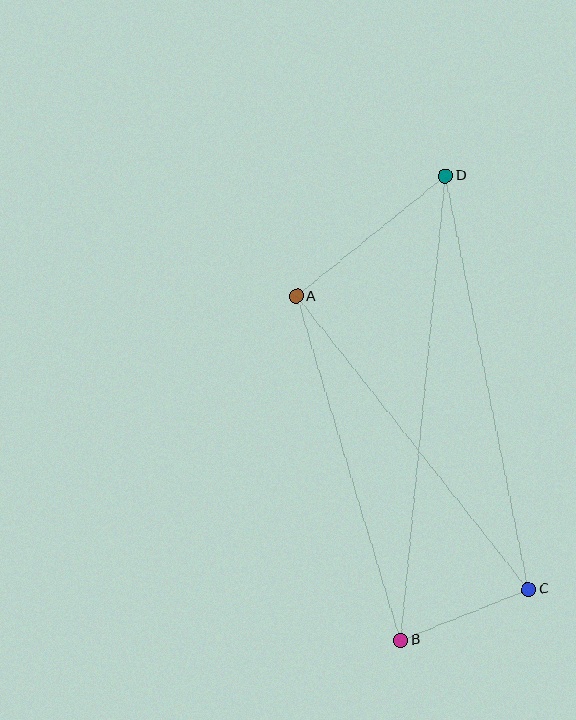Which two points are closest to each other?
Points B and C are closest to each other.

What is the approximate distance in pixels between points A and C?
The distance between A and C is approximately 374 pixels.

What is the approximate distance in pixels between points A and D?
The distance between A and D is approximately 192 pixels.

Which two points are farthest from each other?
Points B and D are farthest from each other.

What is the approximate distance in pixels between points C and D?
The distance between C and D is approximately 422 pixels.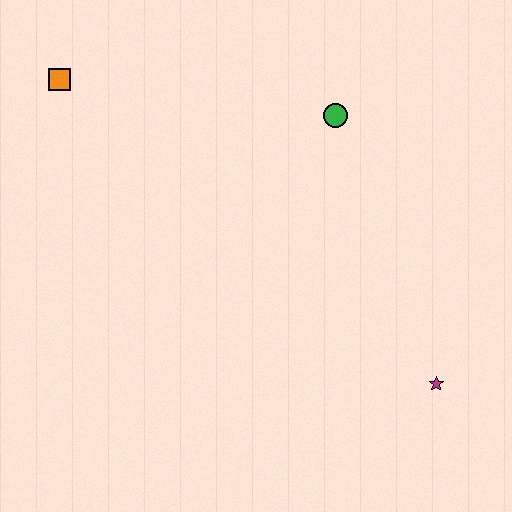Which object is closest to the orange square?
The green circle is closest to the orange square.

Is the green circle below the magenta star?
No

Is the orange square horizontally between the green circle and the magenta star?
No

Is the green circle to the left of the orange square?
No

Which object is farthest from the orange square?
The magenta star is farthest from the orange square.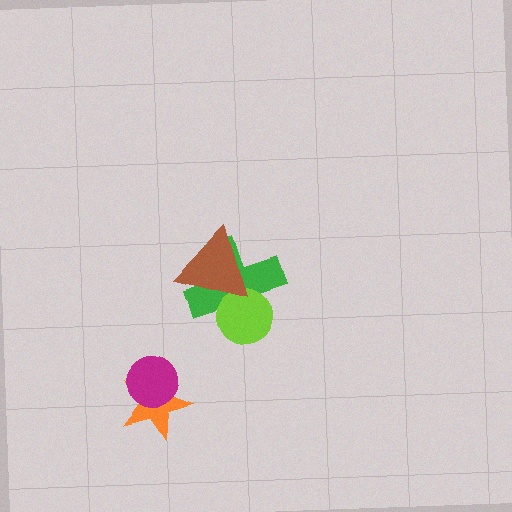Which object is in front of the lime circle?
The brown triangle is in front of the lime circle.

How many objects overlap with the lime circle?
2 objects overlap with the lime circle.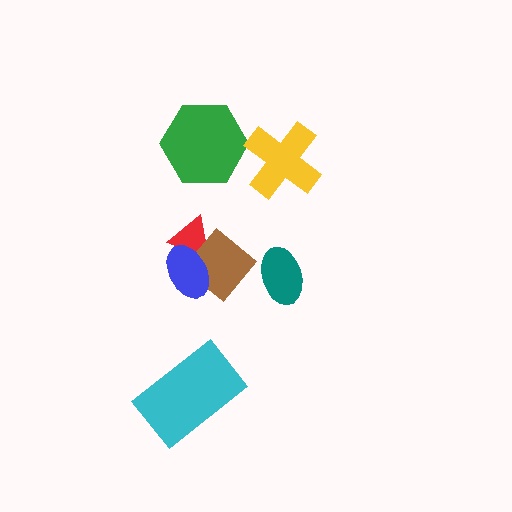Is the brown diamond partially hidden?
Yes, it is partially covered by another shape.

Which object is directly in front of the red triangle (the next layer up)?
The brown diamond is directly in front of the red triangle.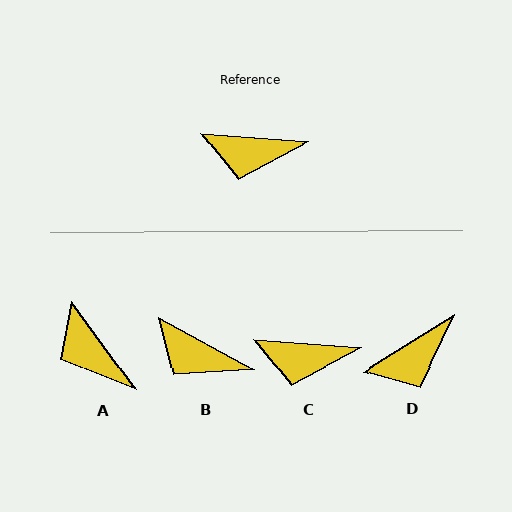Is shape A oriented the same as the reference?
No, it is off by about 50 degrees.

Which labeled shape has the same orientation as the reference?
C.